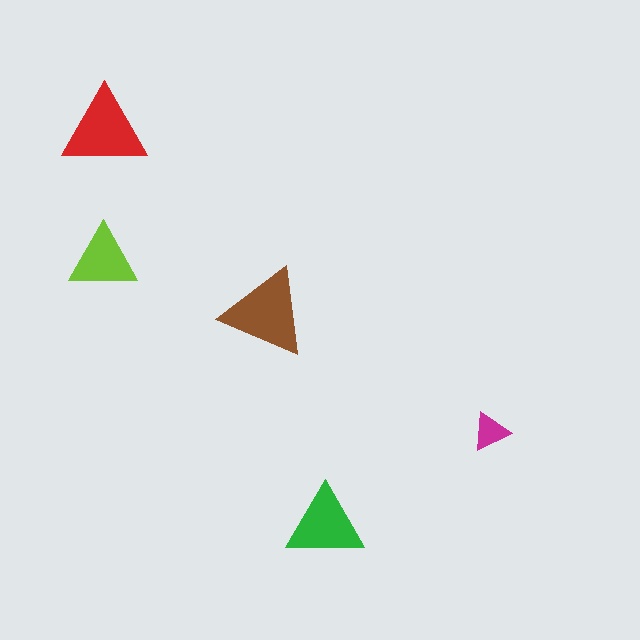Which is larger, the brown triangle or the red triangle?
The brown one.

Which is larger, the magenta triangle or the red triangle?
The red one.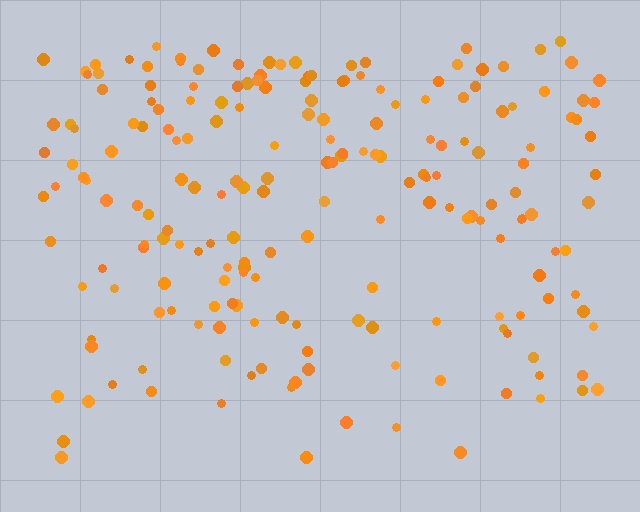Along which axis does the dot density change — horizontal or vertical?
Vertical.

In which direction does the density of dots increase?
From bottom to top, with the top side densest.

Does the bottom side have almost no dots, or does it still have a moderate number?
Still a moderate number, just noticeably fewer than the top.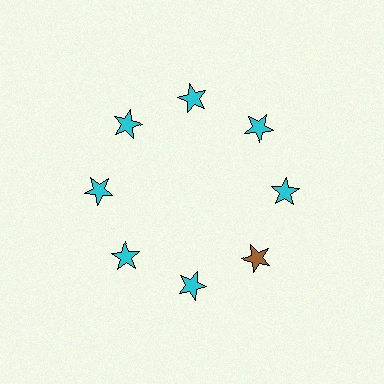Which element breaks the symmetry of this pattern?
The brown star at roughly the 4 o'clock position breaks the symmetry. All other shapes are cyan stars.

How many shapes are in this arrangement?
There are 8 shapes arranged in a ring pattern.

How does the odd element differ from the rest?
It has a different color: brown instead of cyan.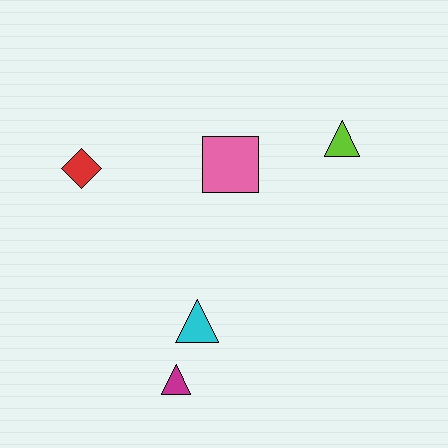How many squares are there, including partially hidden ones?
There is 1 square.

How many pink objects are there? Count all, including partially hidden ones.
There is 1 pink object.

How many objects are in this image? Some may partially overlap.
There are 5 objects.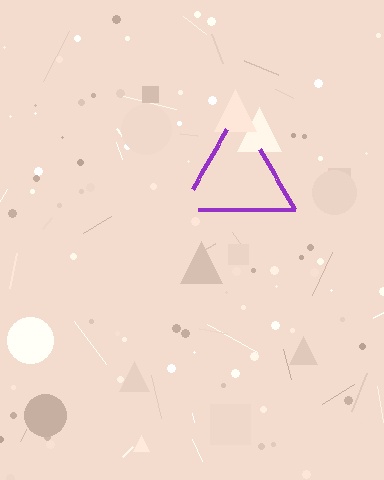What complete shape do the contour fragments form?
The contour fragments form a triangle.